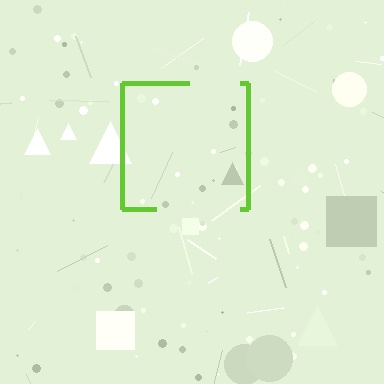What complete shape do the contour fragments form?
The contour fragments form a square.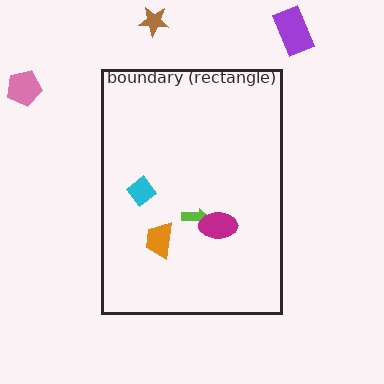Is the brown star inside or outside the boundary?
Outside.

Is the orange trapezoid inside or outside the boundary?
Inside.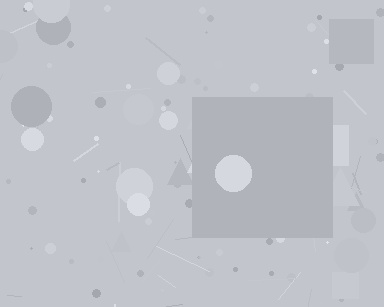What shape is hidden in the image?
A square is hidden in the image.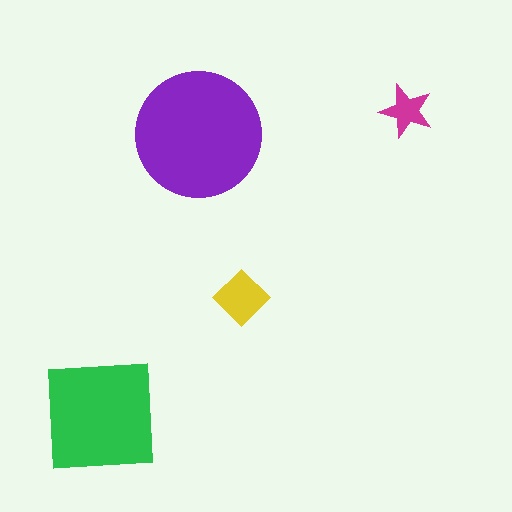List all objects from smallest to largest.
The magenta star, the yellow diamond, the green square, the purple circle.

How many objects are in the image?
There are 4 objects in the image.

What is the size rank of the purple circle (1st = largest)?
1st.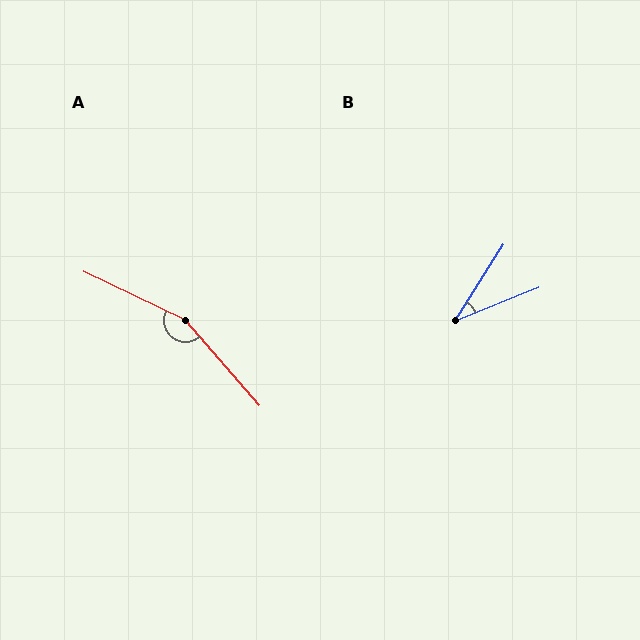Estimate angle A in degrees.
Approximately 156 degrees.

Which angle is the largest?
A, at approximately 156 degrees.